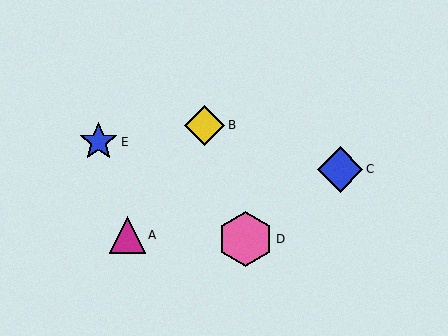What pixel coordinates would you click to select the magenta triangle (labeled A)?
Click at (127, 235) to select the magenta triangle A.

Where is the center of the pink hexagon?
The center of the pink hexagon is at (246, 239).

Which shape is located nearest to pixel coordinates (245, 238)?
The pink hexagon (labeled D) at (246, 239) is nearest to that location.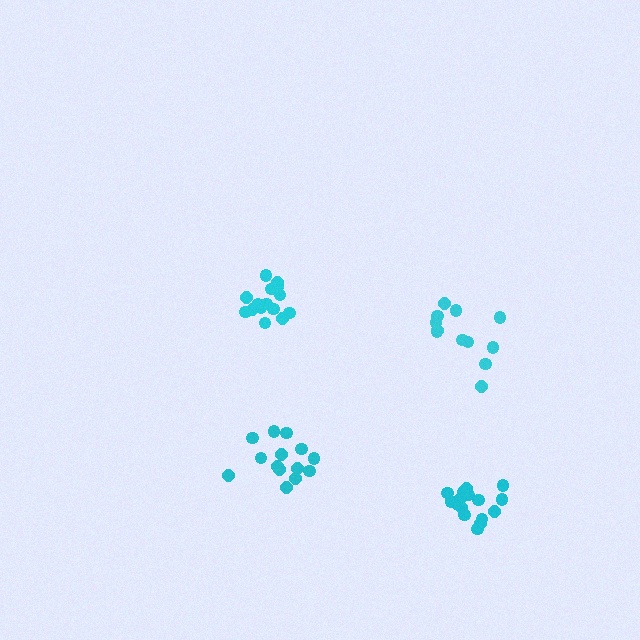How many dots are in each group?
Group 1: 16 dots, Group 2: 14 dots, Group 3: 16 dots, Group 4: 12 dots (58 total).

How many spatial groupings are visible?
There are 4 spatial groupings.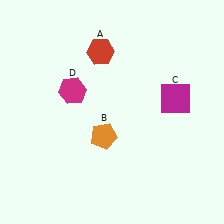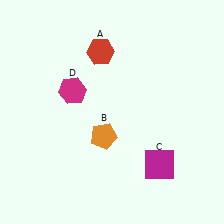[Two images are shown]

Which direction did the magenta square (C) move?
The magenta square (C) moved down.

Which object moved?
The magenta square (C) moved down.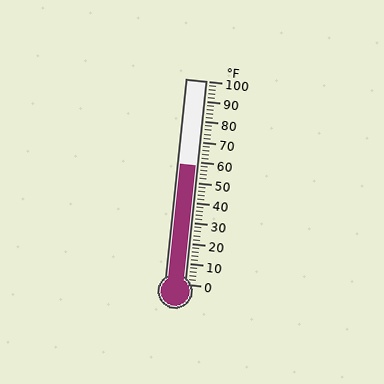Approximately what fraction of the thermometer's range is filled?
The thermometer is filled to approximately 60% of its range.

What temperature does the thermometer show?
The thermometer shows approximately 58°F.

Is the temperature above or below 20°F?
The temperature is above 20°F.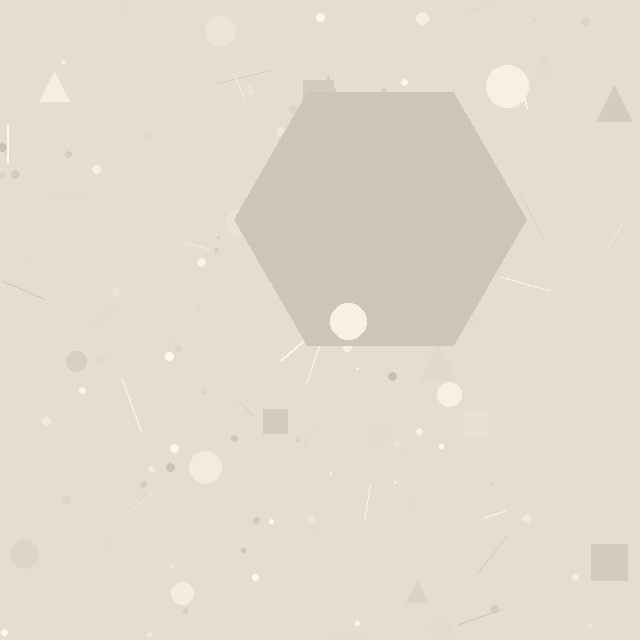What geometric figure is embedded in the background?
A hexagon is embedded in the background.